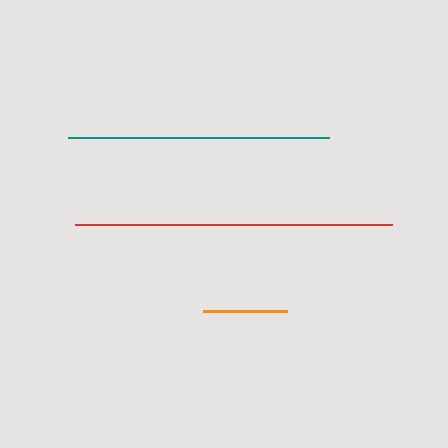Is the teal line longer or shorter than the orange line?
The teal line is longer than the orange line.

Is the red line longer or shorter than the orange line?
The red line is longer than the orange line.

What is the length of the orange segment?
The orange segment is approximately 84 pixels long.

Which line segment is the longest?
The red line is the longest at approximately 318 pixels.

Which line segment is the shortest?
The orange line is the shortest at approximately 84 pixels.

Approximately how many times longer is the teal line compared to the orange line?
The teal line is approximately 3.1 times the length of the orange line.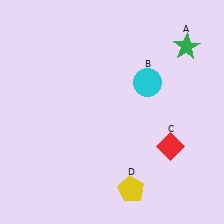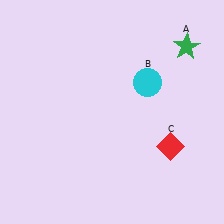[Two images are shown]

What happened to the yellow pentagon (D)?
The yellow pentagon (D) was removed in Image 2. It was in the bottom-right area of Image 1.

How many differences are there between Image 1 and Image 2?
There is 1 difference between the two images.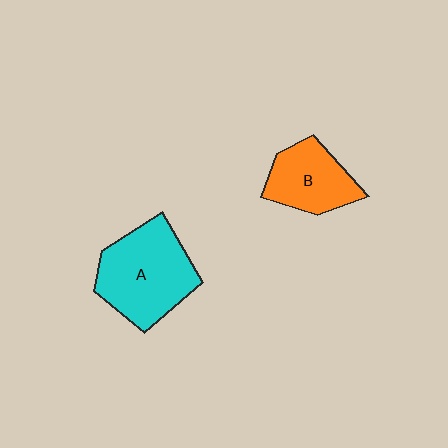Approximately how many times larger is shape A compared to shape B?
Approximately 1.5 times.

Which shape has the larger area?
Shape A (cyan).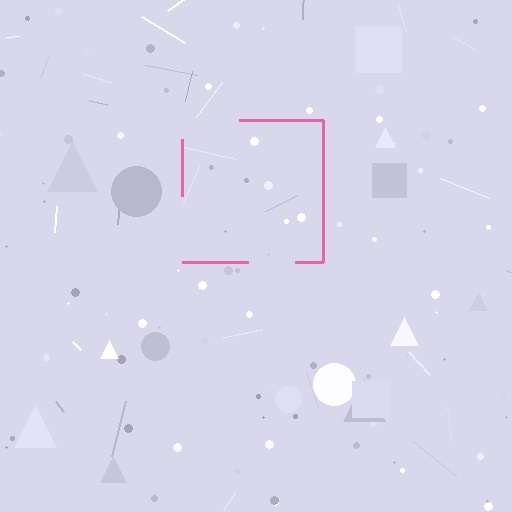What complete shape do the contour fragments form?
The contour fragments form a square.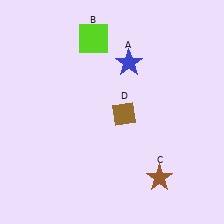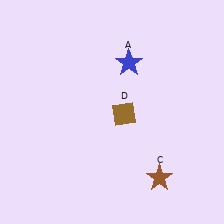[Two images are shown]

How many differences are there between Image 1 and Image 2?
There is 1 difference between the two images.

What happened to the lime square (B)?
The lime square (B) was removed in Image 2. It was in the top-left area of Image 1.